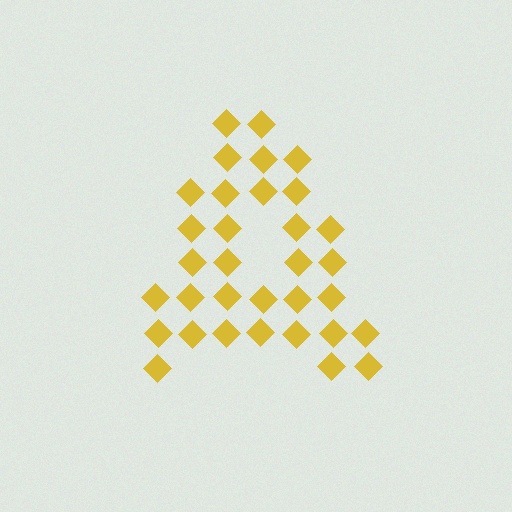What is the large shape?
The large shape is the letter A.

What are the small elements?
The small elements are diamonds.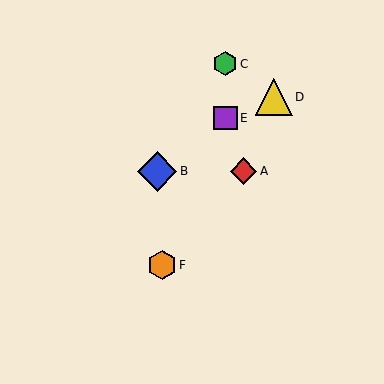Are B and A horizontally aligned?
Yes, both are at y≈171.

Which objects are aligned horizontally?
Objects A, B are aligned horizontally.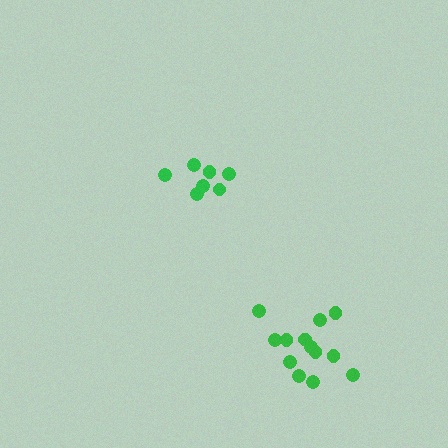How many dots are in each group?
Group 1: 13 dots, Group 2: 7 dots (20 total).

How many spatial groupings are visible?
There are 2 spatial groupings.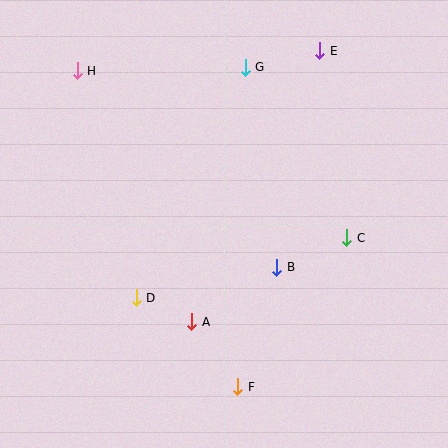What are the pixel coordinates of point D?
Point D is at (136, 298).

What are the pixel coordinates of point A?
Point A is at (192, 322).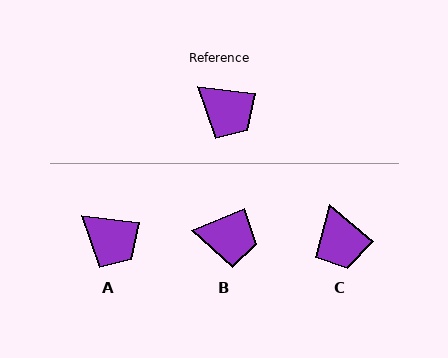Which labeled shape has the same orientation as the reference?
A.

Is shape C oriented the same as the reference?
No, it is off by about 33 degrees.